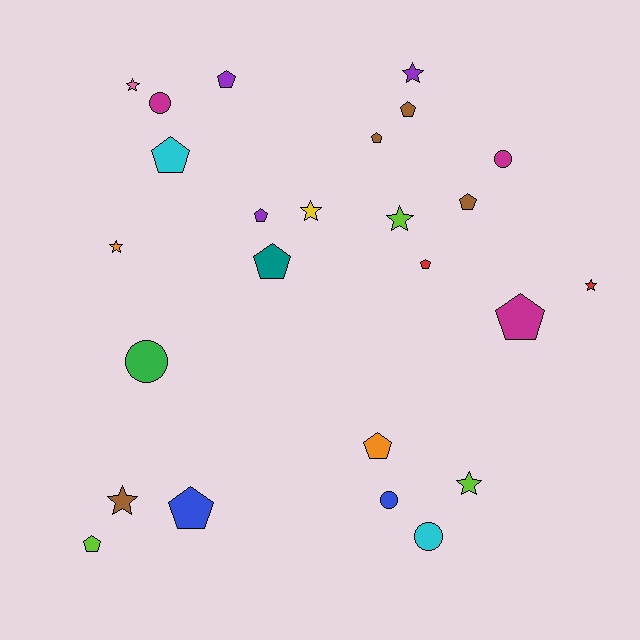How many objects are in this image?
There are 25 objects.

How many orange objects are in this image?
There are 2 orange objects.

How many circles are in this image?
There are 5 circles.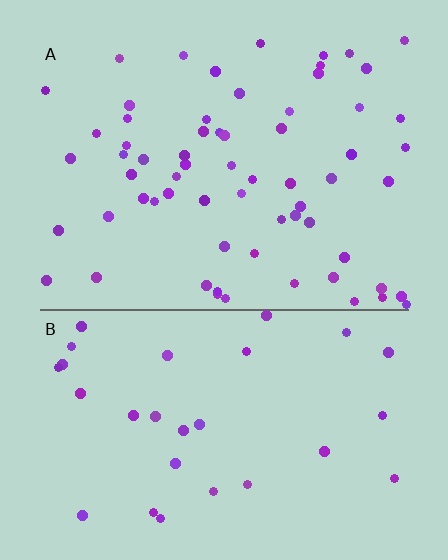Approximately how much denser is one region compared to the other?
Approximately 2.2× — region A over region B.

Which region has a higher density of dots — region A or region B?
A (the top).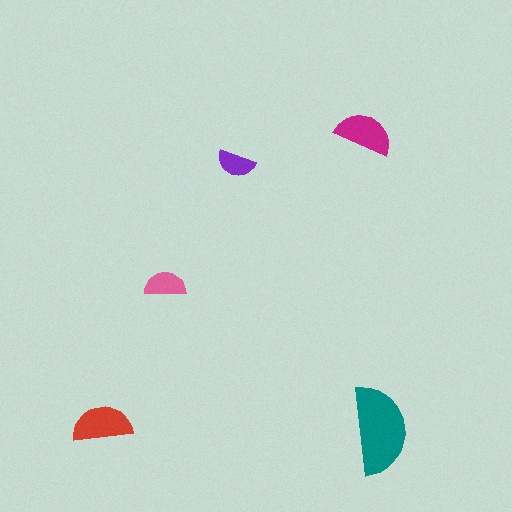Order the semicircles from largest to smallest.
the teal one, the red one, the magenta one, the pink one, the purple one.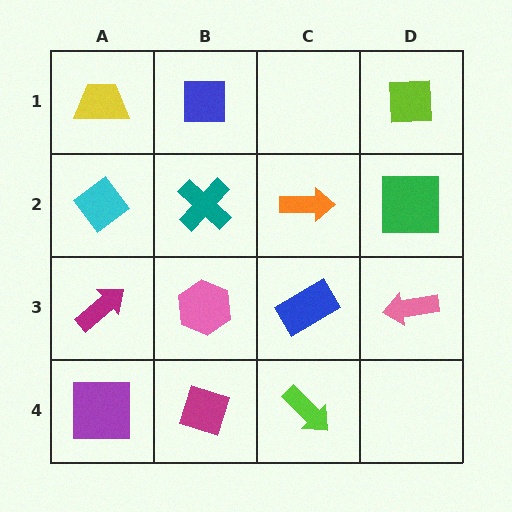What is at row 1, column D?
A lime square.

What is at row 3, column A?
A magenta arrow.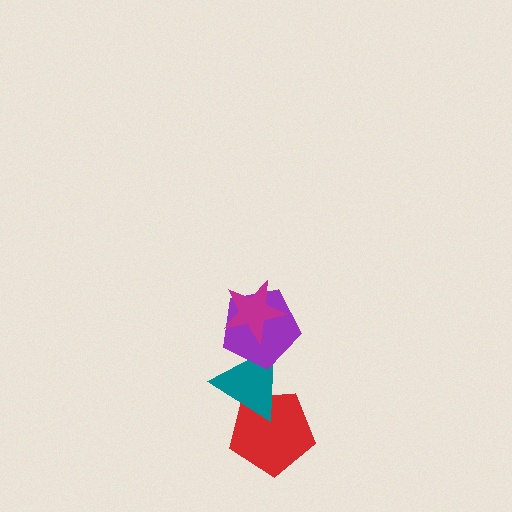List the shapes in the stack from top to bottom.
From top to bottom: the magenta star, the purple pentagon, the teal triangle, the red pentagon.